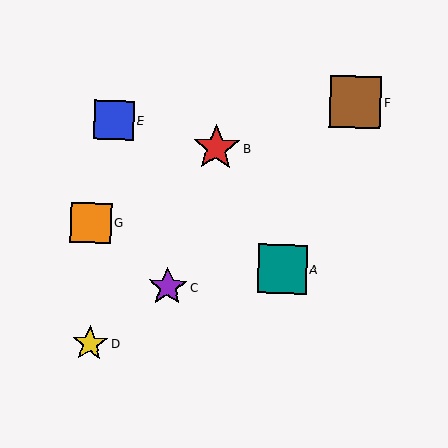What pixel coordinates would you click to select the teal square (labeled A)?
Click at (283, 269) to select the teal square A.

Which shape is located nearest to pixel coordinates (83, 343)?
The yellow star (labeled D) at (90, 344) is nearest to that location.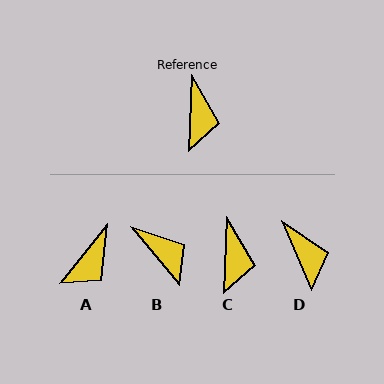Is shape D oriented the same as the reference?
No, it is off by about 26 degrees.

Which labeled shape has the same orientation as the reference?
C.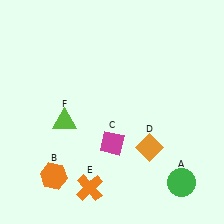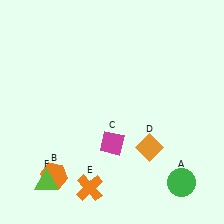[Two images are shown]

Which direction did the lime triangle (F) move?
The lime triangle (F) moved down.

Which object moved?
The lime triangle (F) moved down.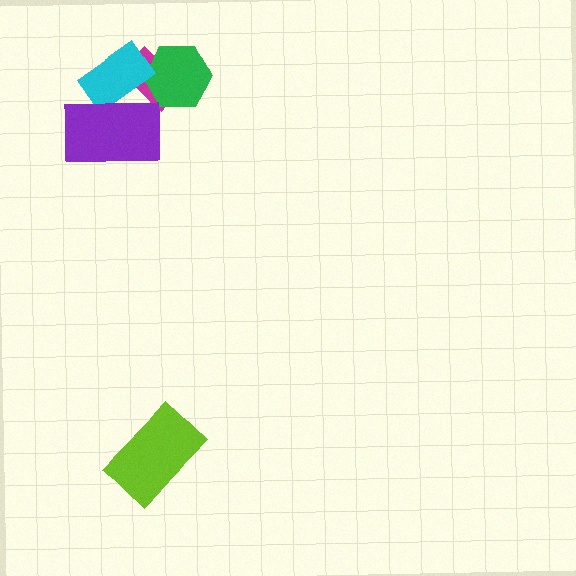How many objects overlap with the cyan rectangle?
3 objects overlap with the cyan rectangle.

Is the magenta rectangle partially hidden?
Yes, it is partially covered by another shape.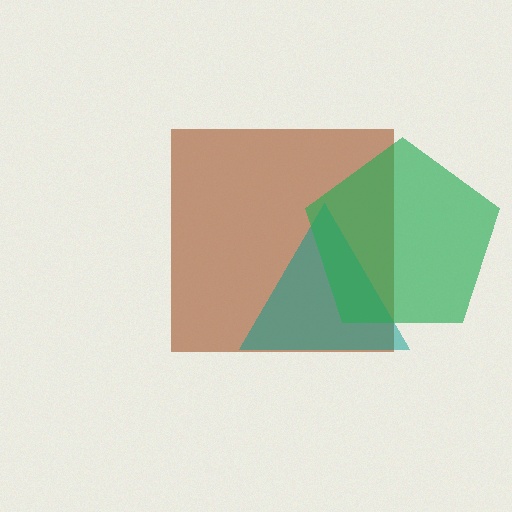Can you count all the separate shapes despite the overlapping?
Yes, there are 3 separate shapes.